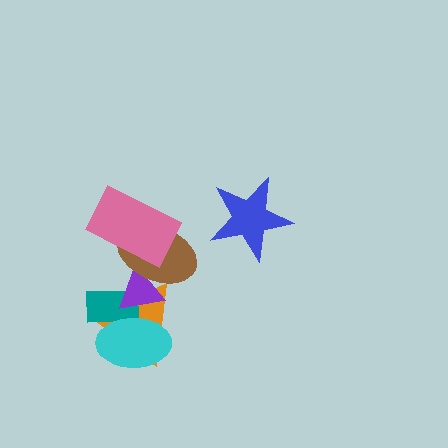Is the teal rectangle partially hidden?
Yes, it is partially covered by another shape.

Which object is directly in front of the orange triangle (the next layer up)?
The teal rectangle is directly in front of the orange triangle.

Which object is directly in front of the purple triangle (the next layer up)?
The brown ellipse is directly in front of the purple triangle.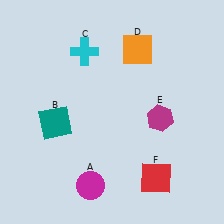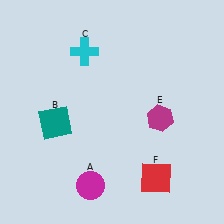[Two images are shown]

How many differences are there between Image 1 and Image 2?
There is 1 difference between the two images.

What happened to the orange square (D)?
The orange square (D) was removed in Image 2. It was in the top-right area of Image 1.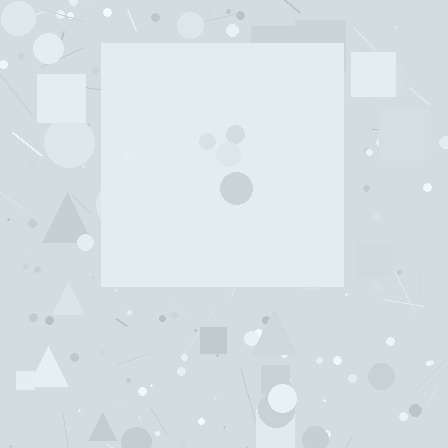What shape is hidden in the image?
A square is hidden in the image.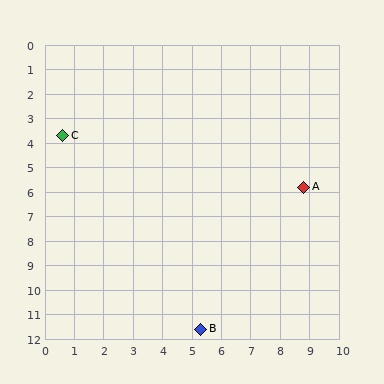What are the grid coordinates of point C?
Point C is at approximately (0.6, 3.7).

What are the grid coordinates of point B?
Point B is at approximately (5.3, 11.6).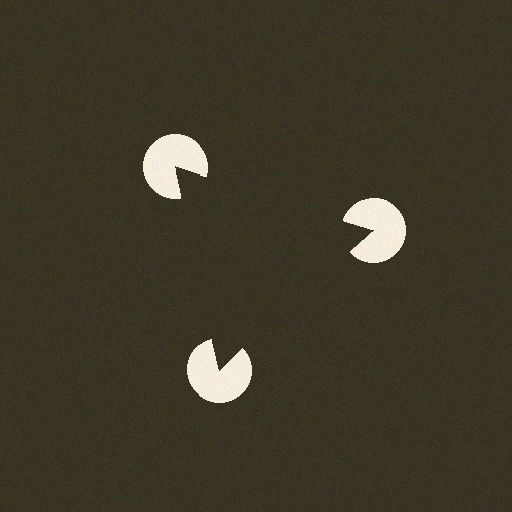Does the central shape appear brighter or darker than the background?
It typically appears slightly darker than the background, even though no actual brightness change is drawn.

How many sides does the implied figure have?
3 sides.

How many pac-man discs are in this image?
There are 3 — one at each vertex of the illusory triangle.